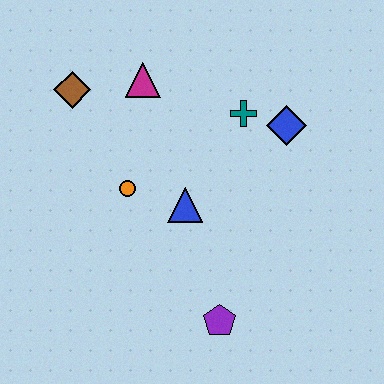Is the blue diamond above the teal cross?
No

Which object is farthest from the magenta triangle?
The purple pentagon is farthest from the magenta triangle.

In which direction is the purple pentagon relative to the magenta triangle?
The purple pentagon is below the magenta triangle.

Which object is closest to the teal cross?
The blue diamond is closest to the teal cross.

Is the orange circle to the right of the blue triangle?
No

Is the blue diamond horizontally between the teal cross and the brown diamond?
No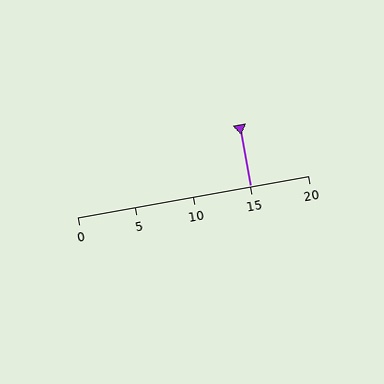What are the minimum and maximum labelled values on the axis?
The axis runs from 0 to 20.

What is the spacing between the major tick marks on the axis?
The major ticks are spaced 5 apart.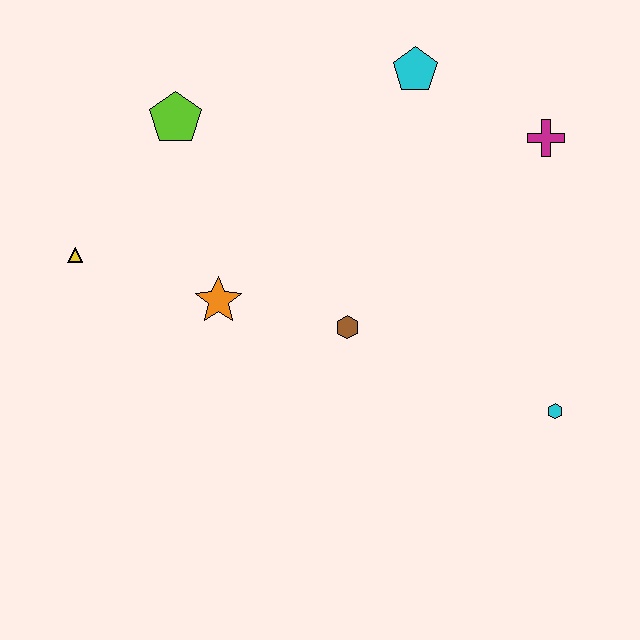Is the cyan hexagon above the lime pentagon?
No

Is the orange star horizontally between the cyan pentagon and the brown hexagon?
No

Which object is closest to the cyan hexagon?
The brown hexagon is closest to the cyan hexagon.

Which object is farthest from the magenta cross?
The yellow triangle is farthest from the magenta cross.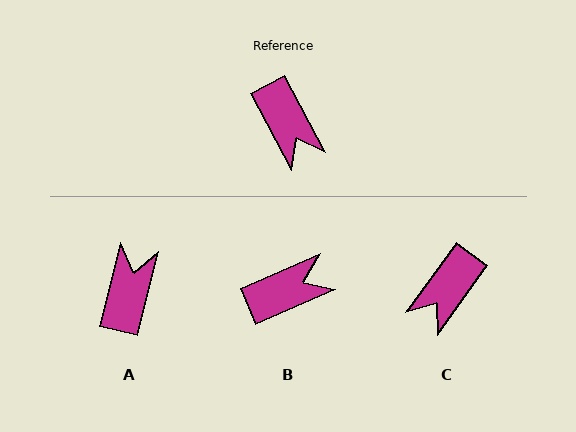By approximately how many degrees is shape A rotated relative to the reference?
Approximately 138 degrees counter-clockwise.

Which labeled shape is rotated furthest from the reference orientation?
A, about 138 degrees away.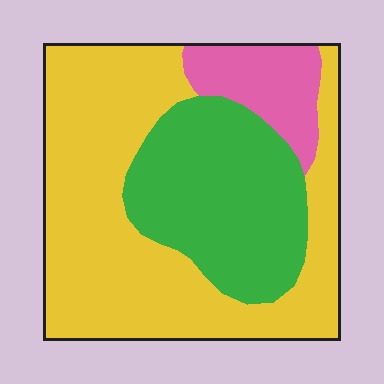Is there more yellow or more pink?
Yellow.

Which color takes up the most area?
Yellow, at roughly 55%.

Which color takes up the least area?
Pink, at roughly 10%.